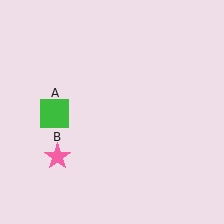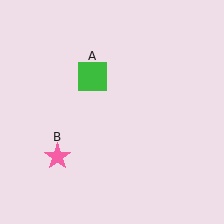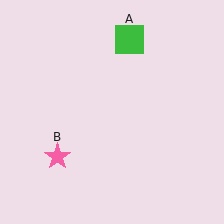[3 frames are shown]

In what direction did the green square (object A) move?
The green square (object A) moved up and to the right.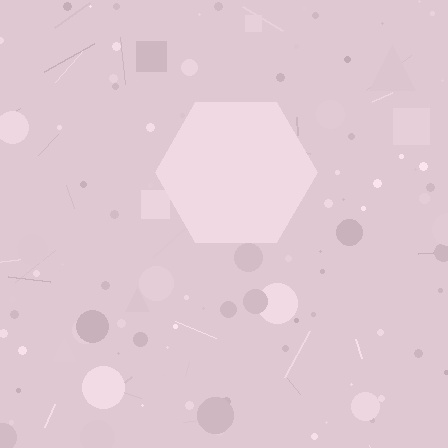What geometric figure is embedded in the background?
A hexagon is embedded in the background.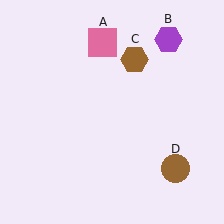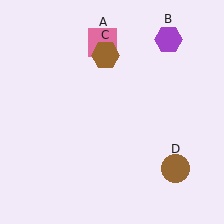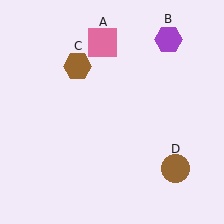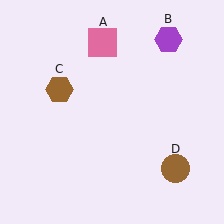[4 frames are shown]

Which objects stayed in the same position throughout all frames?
Pink square (object A) and purple hexagon (object B) and brown circle (object D) remained stationary.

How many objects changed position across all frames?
1 object changed position: brown hexagon (object C).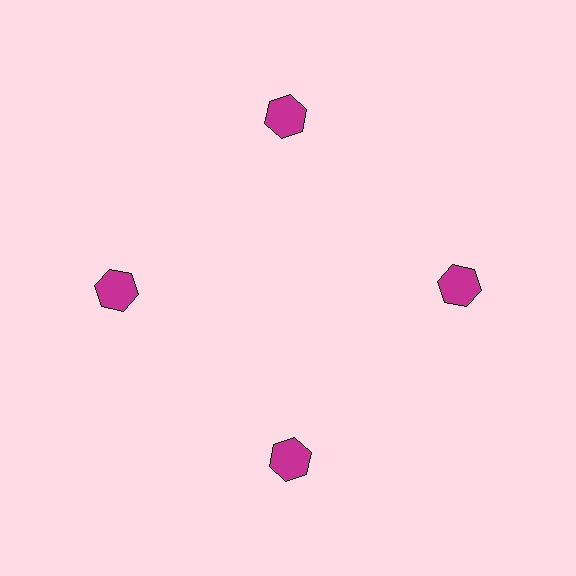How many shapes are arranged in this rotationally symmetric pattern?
There are 4 shapes, arranged in 4 groups of 1.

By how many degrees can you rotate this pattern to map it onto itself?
The pattern maps onto itself every 90 degrees of rotation.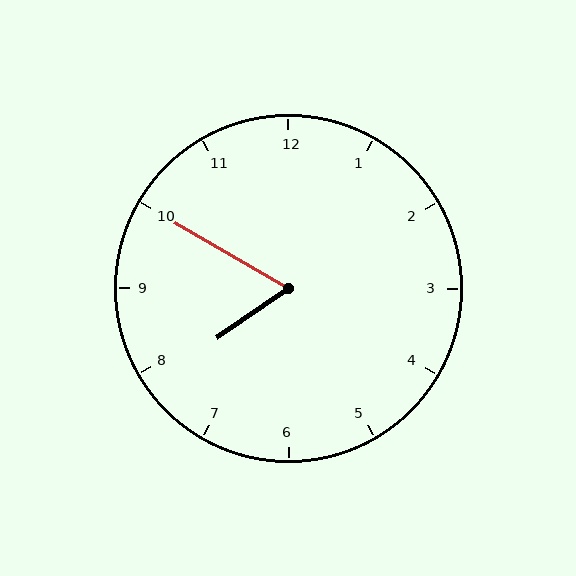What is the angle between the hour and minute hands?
Approximately 65 degrees.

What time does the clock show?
7:50.